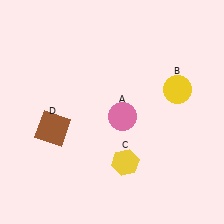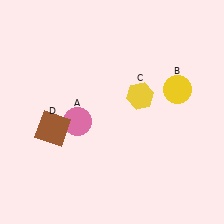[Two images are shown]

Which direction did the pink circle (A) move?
The pink circle (A) moved left.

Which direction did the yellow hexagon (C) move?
The yellow hexagon (C) moved up.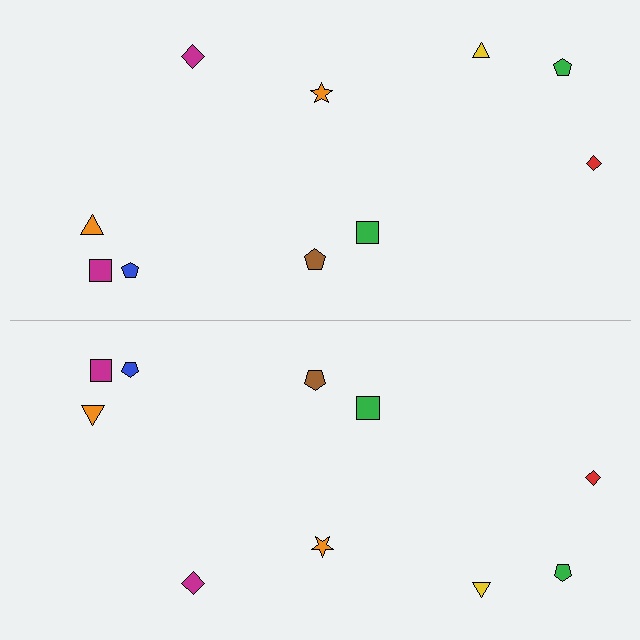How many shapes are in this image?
There are 20 shapes in this image.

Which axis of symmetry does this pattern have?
The pattern has a horizontal axis of symmetry running through the center of the image.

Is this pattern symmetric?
Yes, this pattern has bilateral (reflection) symmetry.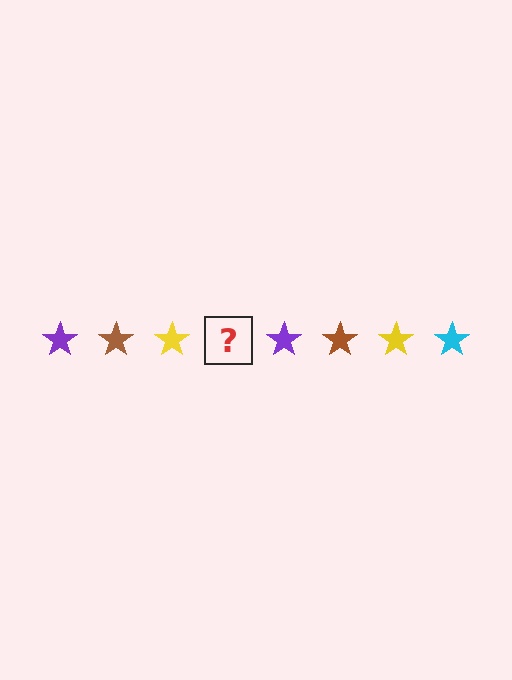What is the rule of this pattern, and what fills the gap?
The rule is that the pattern cycles through purple, brown, yellow, cyan stars. The gap should be filled with a cyan star.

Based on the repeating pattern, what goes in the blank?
The blank should be a cyan star.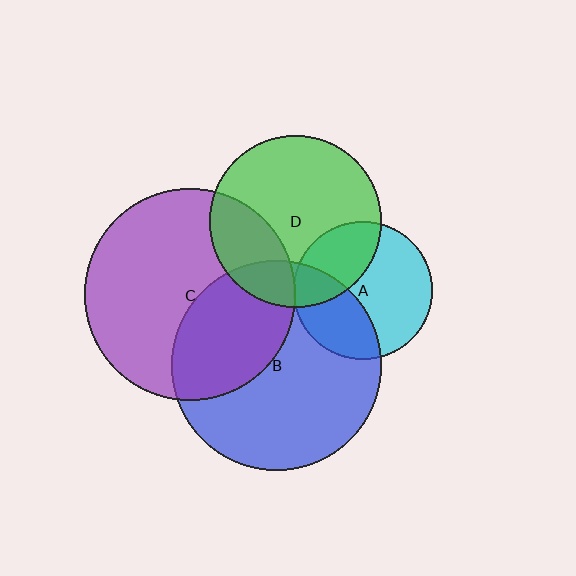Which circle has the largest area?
Circle C (purple).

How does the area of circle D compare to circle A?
Approximately 1.6 times.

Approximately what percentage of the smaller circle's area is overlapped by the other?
Approximately 25%.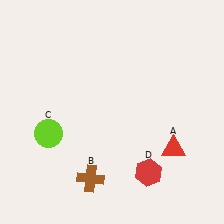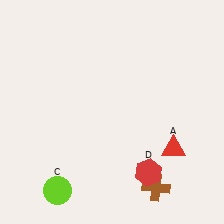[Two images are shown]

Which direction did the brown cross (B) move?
The brown cross (B) moved right.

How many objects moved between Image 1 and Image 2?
2 objects moved between the two images.